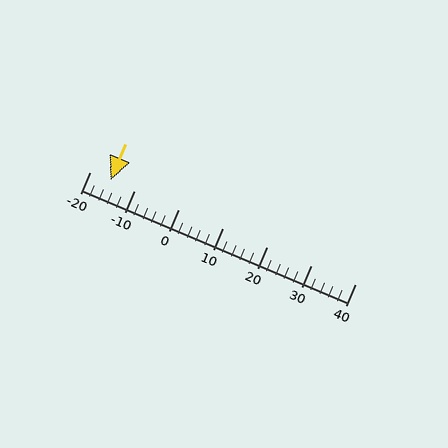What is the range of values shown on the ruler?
The ruler shows values from -20 to 40.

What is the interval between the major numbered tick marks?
The major tick marks are spaced 10 units apart.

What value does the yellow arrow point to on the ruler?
The yellow arrow points to approximately -15.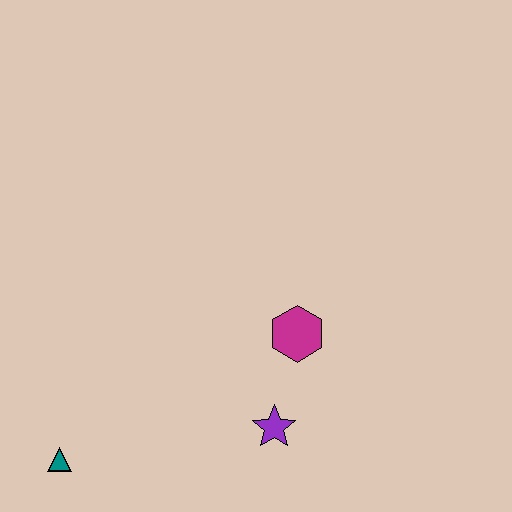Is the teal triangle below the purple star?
Yes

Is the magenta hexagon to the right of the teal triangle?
Yes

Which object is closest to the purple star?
The magenta hexagon is closest to the purple star.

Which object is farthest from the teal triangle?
The magenta hexagon is farthest from the teal triangle.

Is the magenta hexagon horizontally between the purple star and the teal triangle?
No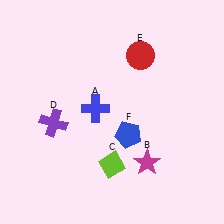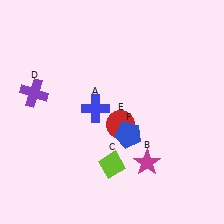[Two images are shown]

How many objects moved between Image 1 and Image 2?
2 objects moved between the two images.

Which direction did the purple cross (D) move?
The purple cross (D) moved up.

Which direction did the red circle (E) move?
The red circle (E) moved down.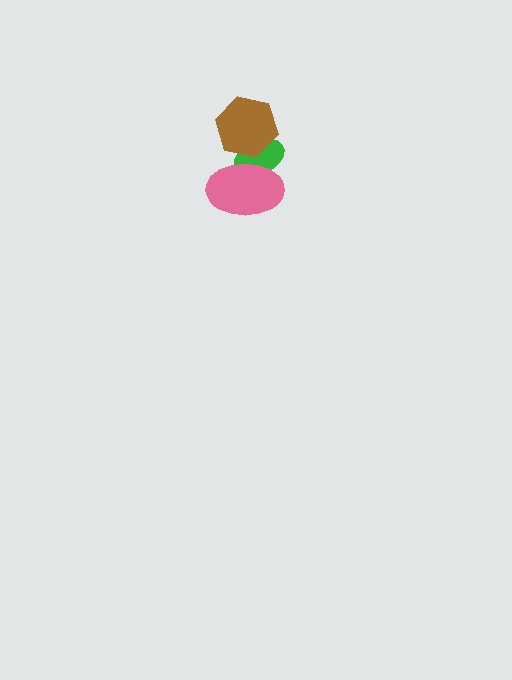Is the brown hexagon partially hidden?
No, no other shape covers it.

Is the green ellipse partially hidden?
Yes, it is partially covered by another shape.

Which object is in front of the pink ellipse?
The brown hexagon is in front of the pink ellipse.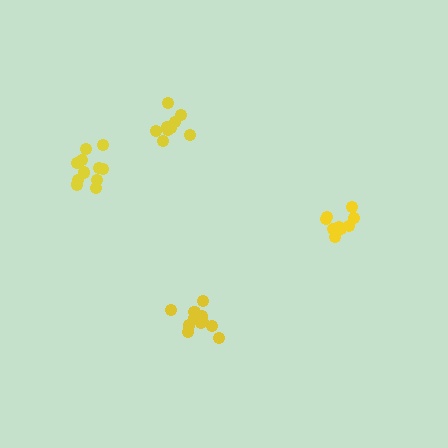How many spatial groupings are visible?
There are 4 spatial groupings.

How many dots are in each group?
Group 1: 9 dots, Group 2: 12 dots, Group 3: 12 dots, Group 4: 9 dots (42 total).